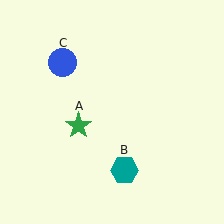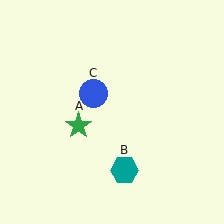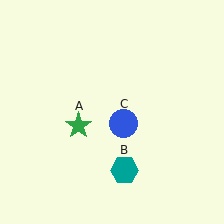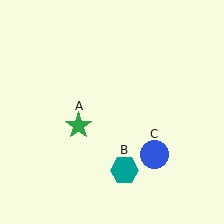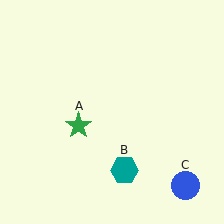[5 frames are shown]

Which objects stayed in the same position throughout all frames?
Green star (object A) and teal hexagon (object B) remained stationary.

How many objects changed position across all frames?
1 object changed position: blue circle (object C).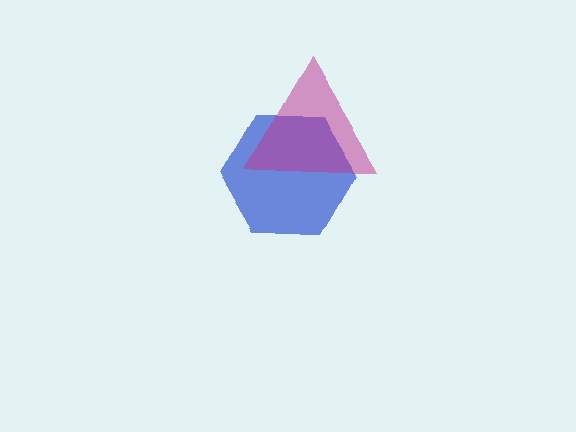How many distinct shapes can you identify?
There are 2 distinct shapes: a blue hexagon, a magenta triangle.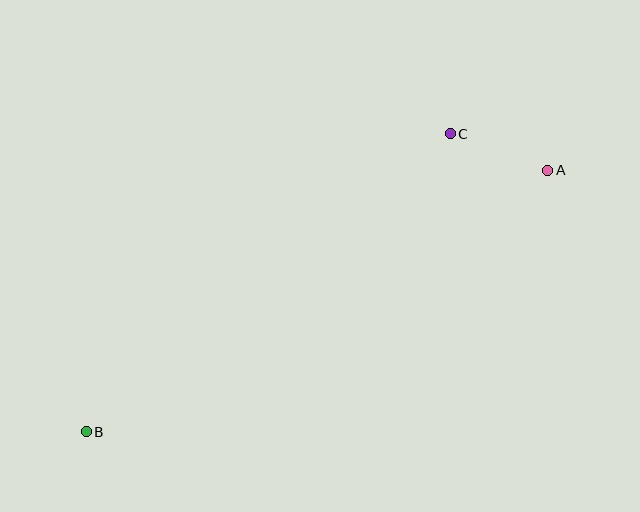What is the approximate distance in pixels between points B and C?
The distance between B and C is approximately 470 pixels.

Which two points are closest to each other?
Points A and C are closest to each other.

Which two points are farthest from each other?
Points A and B are farthest from each other.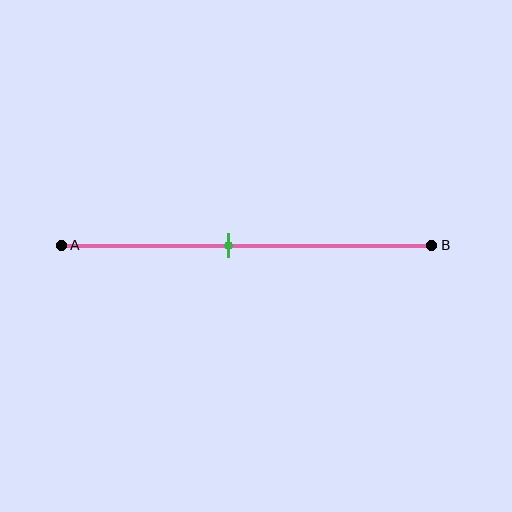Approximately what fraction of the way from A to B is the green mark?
The green mark is approximately 45% of the way from A to B.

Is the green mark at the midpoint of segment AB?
No, the mark is at about 45% from A, not at the 50% midpoint.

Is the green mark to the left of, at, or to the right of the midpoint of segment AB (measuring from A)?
The green mark is to the left of the midpoint of segment AB.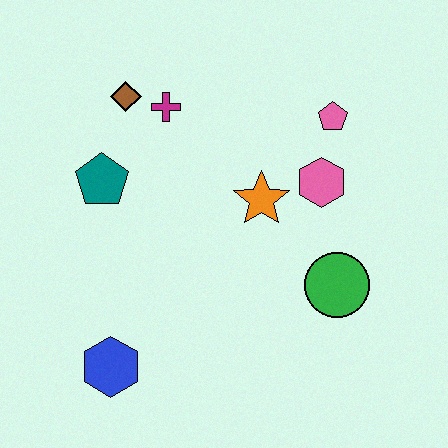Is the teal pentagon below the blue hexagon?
No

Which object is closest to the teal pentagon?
The brown diamond is closest to the teal pentagon.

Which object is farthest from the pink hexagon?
The blue hexagon is farthest from the pink hexagon.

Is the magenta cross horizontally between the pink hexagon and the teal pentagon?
Yes